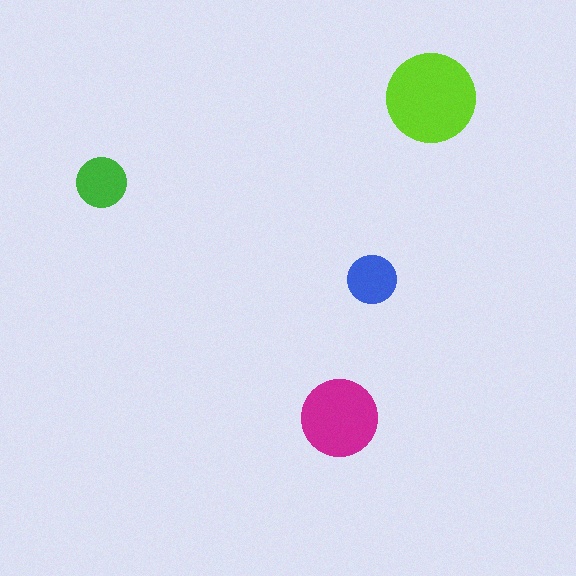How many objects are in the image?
There are 4 objects in the image.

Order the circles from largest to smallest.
the lime one, the magenta one, the green one, the blue one.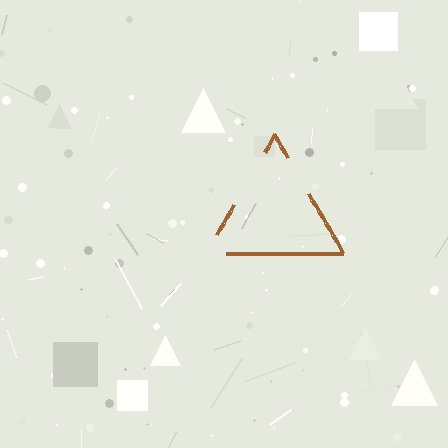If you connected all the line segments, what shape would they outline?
They would outline a triangle.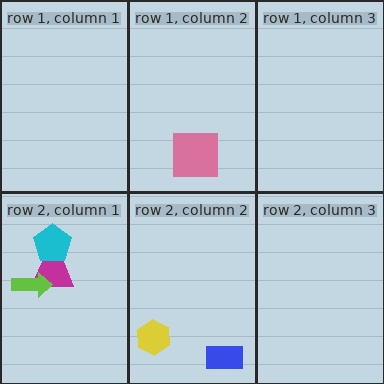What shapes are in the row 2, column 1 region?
The magenta trapezoid, the cyan pentagon, the lime arrow.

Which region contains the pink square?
The row 1, column 2 region.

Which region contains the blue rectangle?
The row 2, column 2 region.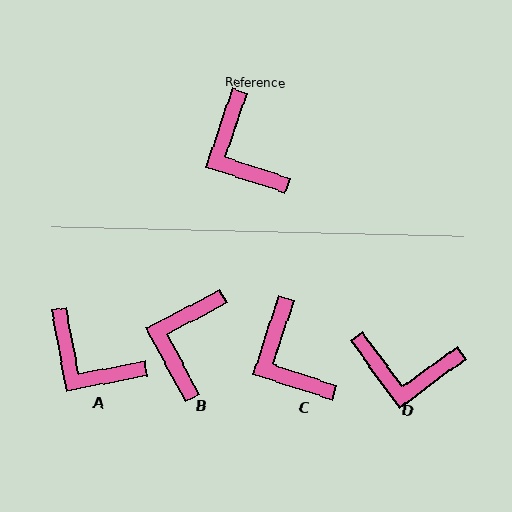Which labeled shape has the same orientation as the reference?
C.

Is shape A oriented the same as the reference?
No, it is off by about 29 degrees.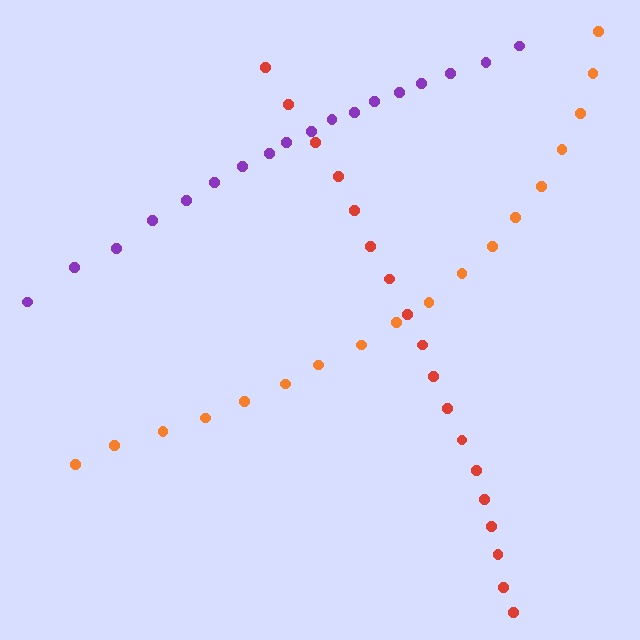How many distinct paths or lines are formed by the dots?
There are 3 distinct paths.